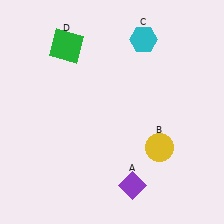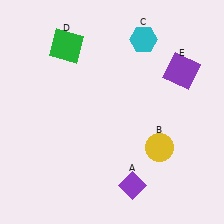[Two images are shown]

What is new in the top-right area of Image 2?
A purple square (E) was added in the top-right area of Image 2.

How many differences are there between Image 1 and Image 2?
There is 1 difference between the two images.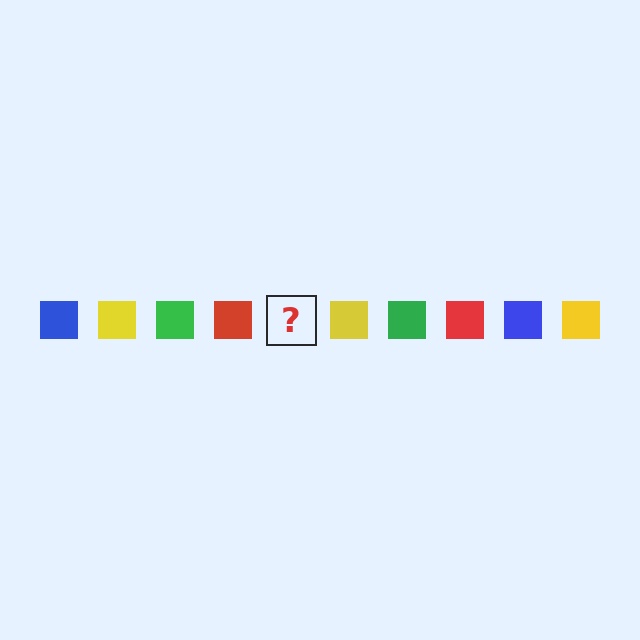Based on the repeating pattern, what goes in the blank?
The blank should be a blue square.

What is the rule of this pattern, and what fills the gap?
The rule is that the pattern cycles through blue, yellow, green, red squares. The gap should be filled with a blue square.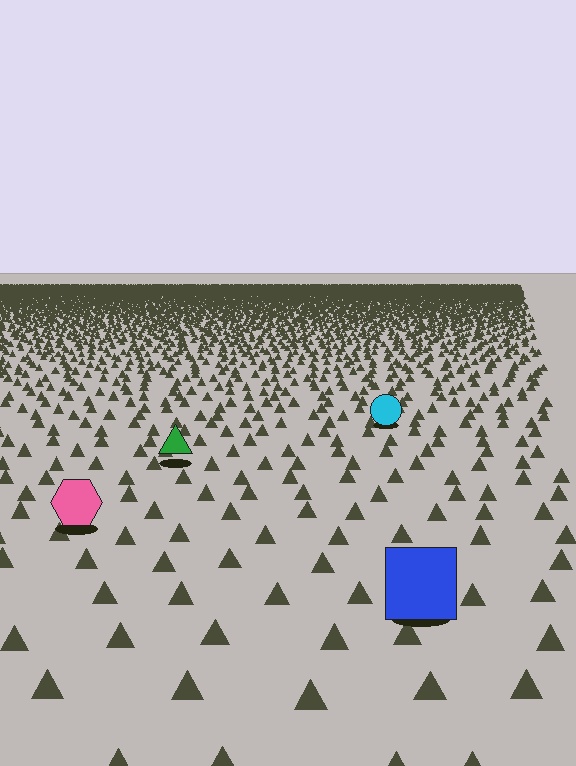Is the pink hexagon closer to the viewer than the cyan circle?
Yes. The pink hexagon is closer — you can tell from the texture gradient: the ground texture is coarser near it.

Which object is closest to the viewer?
The blue square is closest. The texture marks near it are larger and more spread out.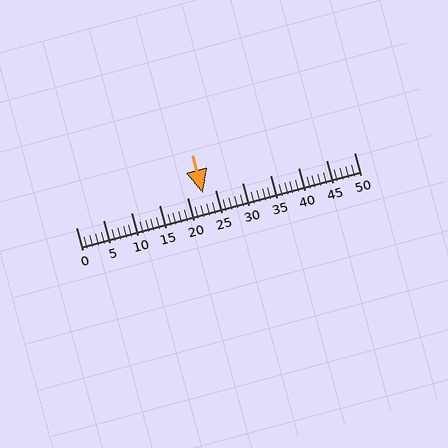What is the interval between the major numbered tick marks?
The major tick marks are spaced 5 units apart.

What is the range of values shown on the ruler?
The ruler shows values from 0 to 50.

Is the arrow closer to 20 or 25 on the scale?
The arrow is closer to 25.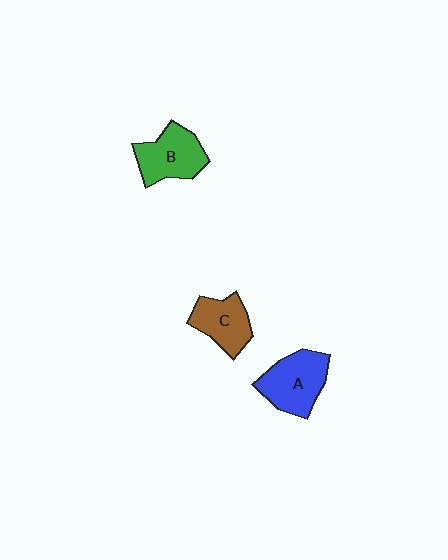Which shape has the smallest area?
Shape C (brown).